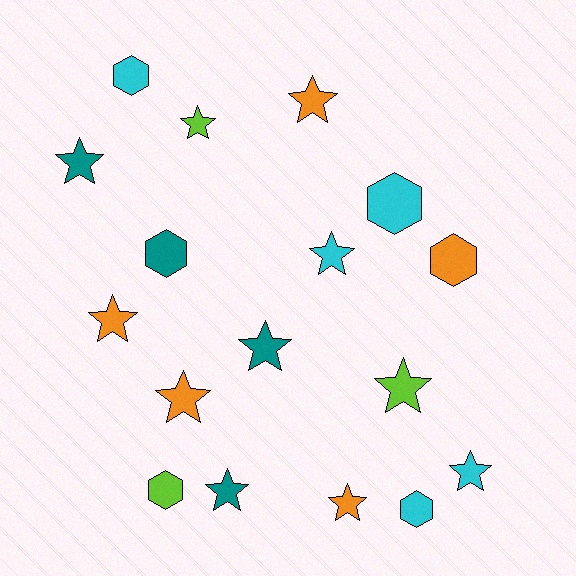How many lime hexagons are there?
There is 1 lime hexagon.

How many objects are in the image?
There are 17 objects.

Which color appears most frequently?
Orange, with 5 objects.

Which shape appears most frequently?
Star, with 11 objects.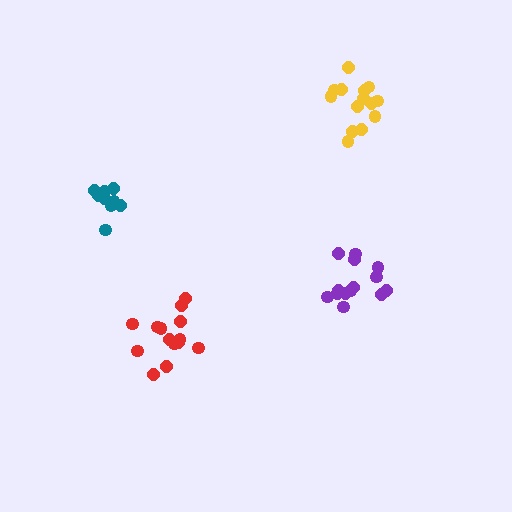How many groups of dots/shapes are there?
There are 4 groups.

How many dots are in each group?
Group 1: 14 dots, Group 2: 14 dots, Group 3: 9 dots, Group 4: 14 dots (51 total).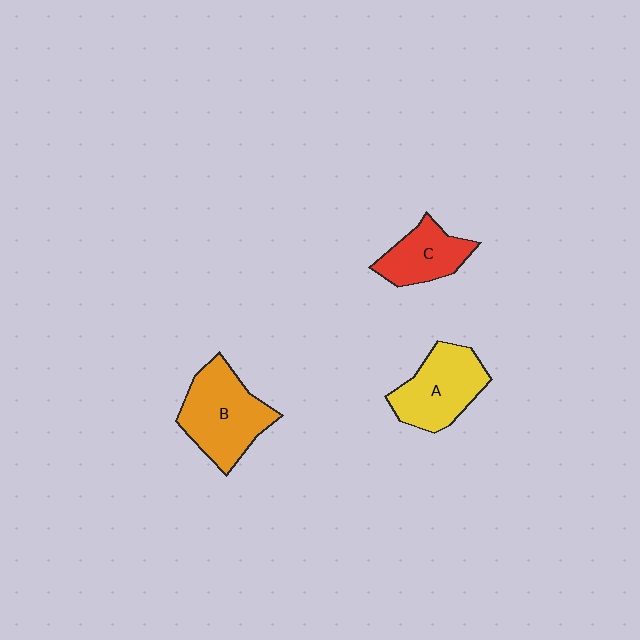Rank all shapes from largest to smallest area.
From largest to smallest: B (orange), A (yellow), C (red).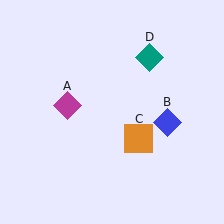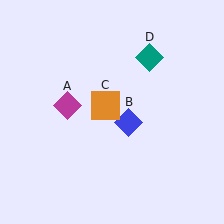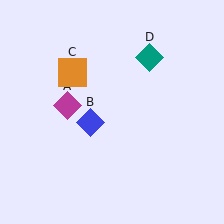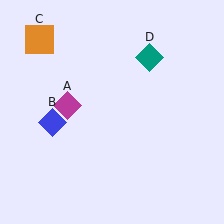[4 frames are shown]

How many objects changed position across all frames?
2 objects changed position: blue diamond (object B), orange square (object C).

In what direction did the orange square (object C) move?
The orange square (object C) moved up and to the left.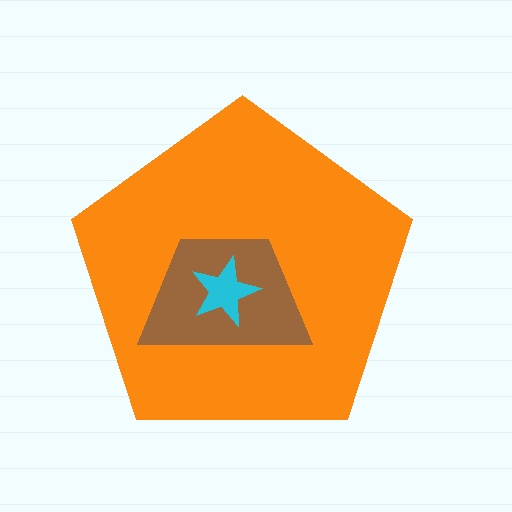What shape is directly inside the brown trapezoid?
The cyan star.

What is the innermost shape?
The cyan star.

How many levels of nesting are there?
3.